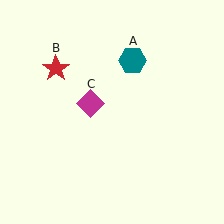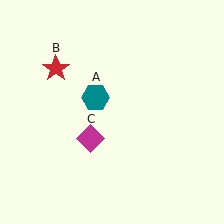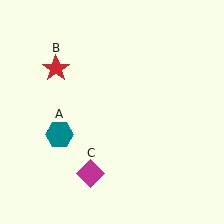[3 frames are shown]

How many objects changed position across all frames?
2 objects changed position: teal hexagon (object A), magenta diamond (object C).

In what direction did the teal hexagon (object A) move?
The teal hexagon (object A) moved down and to the left.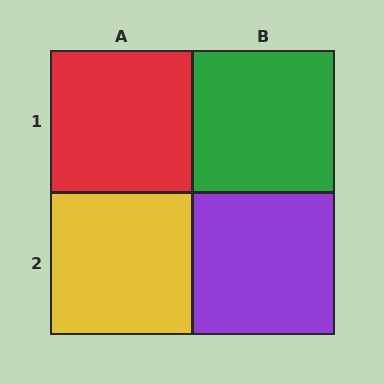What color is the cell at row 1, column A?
Red.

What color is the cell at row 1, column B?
Green.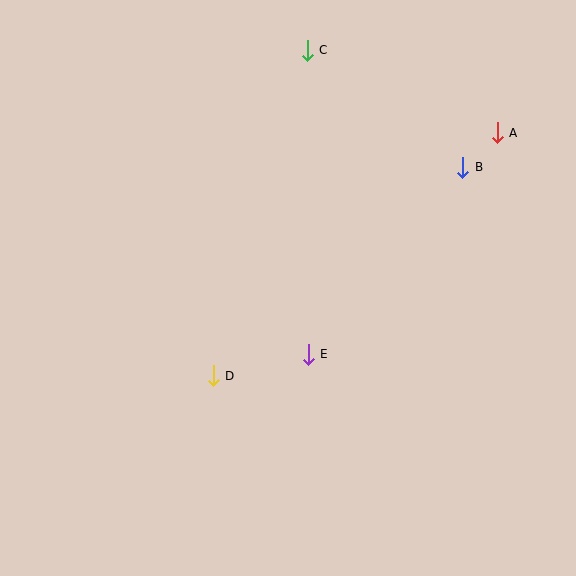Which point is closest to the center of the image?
Point E at (308, 354) is closest to the center.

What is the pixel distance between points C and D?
The distance between C and D is 339 pixels.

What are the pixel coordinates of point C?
Point C is at (307, 50).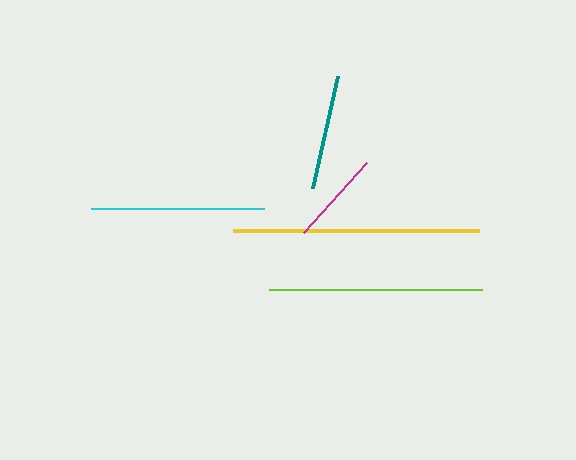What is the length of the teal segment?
The teal segment is approximately 115 pixels long.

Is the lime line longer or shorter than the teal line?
The lime line is longer than the teal line.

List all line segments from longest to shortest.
From longest to shortest: yellow, lime, cyan, teal, magenta.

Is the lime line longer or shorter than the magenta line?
The lime line is longer than the magenta line.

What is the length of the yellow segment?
The yellow segment is approximately 246 pixels long.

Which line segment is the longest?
The yellow line is the longest at approximately 246 pixels.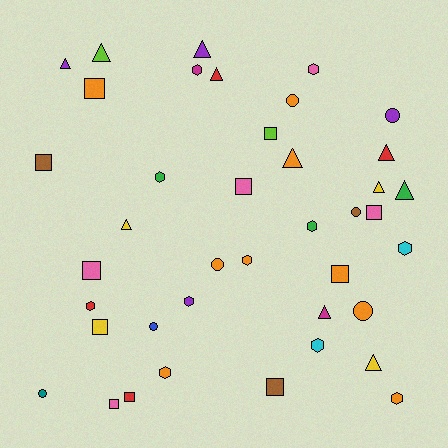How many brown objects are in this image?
There are 3 brown objects.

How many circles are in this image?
There are 7 circles.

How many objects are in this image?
There are 40 objects.